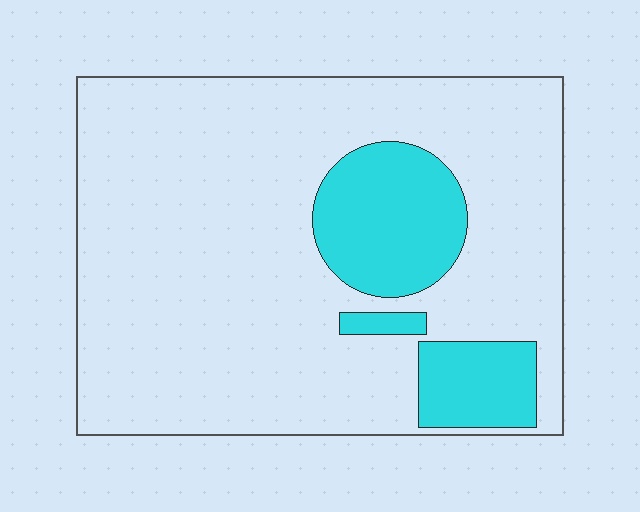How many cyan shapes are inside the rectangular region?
3.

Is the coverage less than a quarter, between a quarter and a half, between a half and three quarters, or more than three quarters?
Less than a quarter.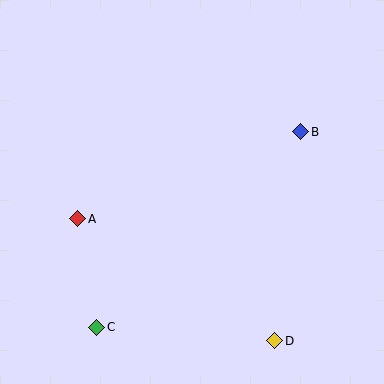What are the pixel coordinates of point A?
Point A is at (78, 219).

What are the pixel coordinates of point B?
Point B is at (301, 132).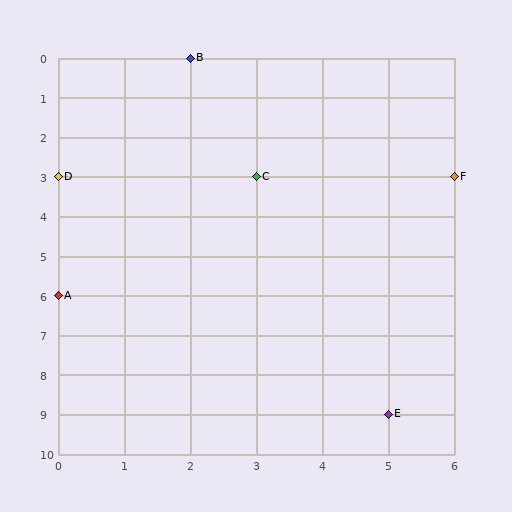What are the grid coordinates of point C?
Point C is at grid coordinates (3, 3).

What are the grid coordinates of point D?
Point D is at grid coordinates (0, 3).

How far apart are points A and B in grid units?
Points A and B are 2 columns and 6 rows apart (about 6.3 grid units diagonally).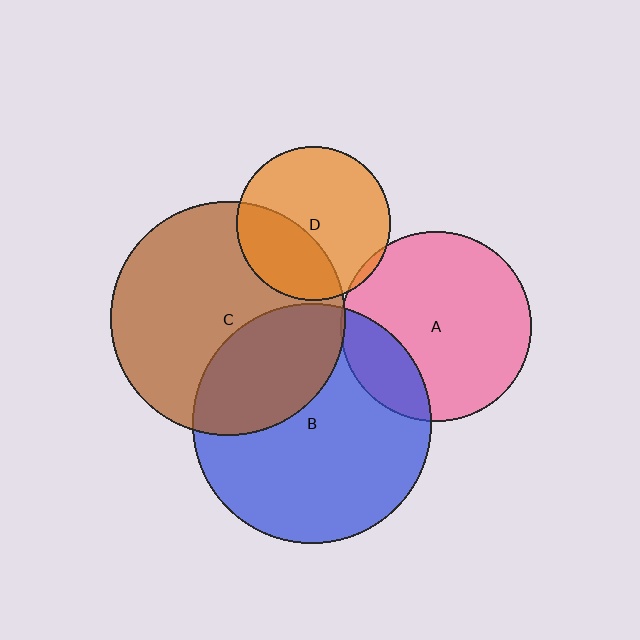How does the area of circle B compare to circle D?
Approximately 2.4 times.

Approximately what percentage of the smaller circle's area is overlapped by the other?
Approximately 35%.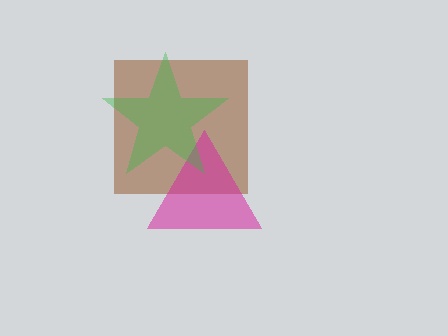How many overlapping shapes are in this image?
There are 3 overlapping shapes in the image.